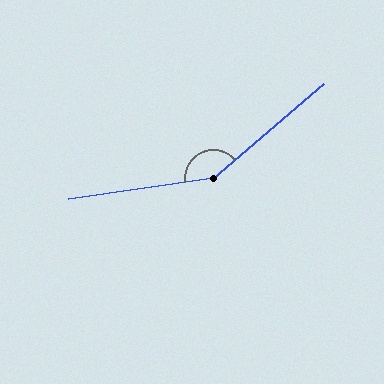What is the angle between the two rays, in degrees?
Approximately 147 degrees.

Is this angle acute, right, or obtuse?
It is obtuse.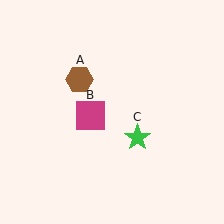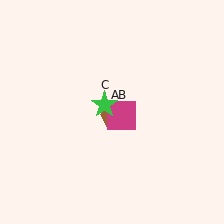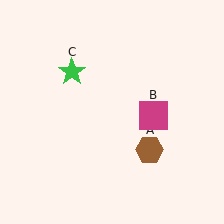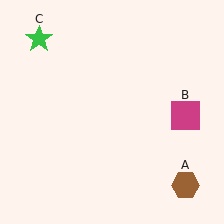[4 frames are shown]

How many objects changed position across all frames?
3 objects changed position: brown hexagon (object A), magenta square (object B), green star (object C).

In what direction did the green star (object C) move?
The green star (object C) moved up and to the left.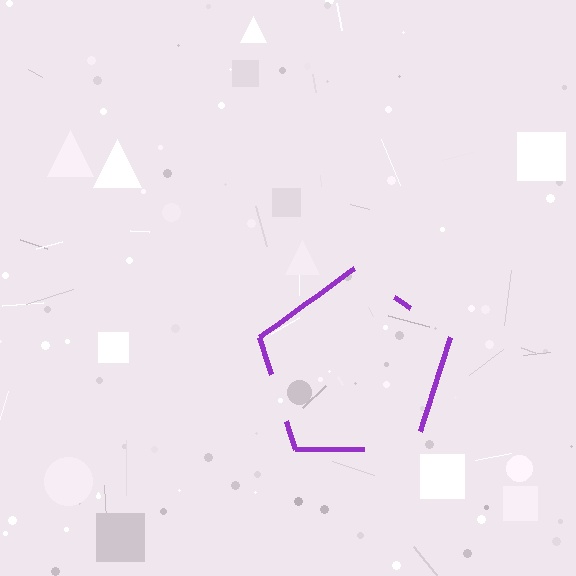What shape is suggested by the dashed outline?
The dashed outline suggests a pentagon.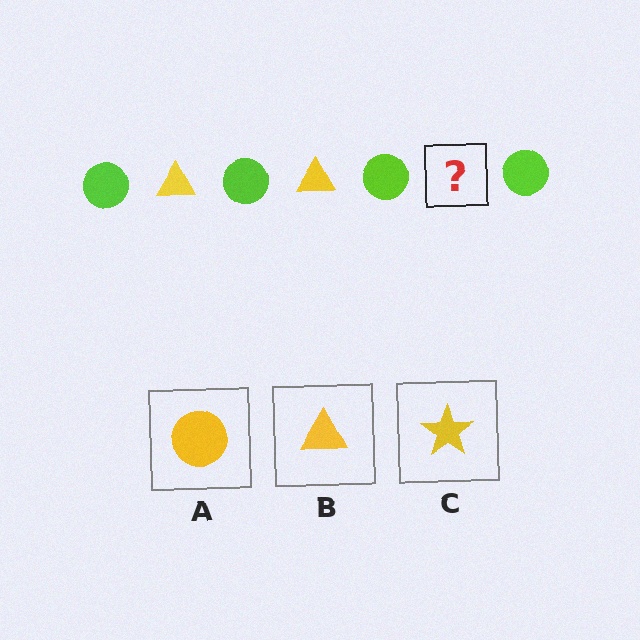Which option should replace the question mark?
Option B.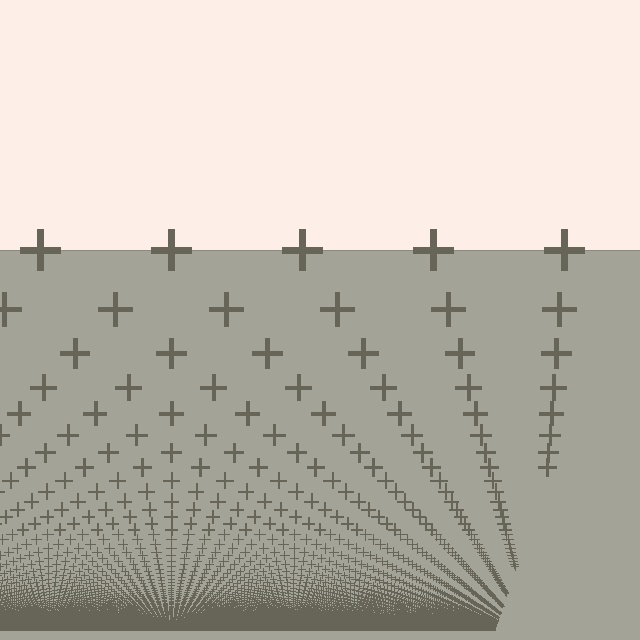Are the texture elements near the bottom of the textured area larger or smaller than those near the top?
Smaller. The gradient is inverted — elements near the bottom are smaller and denser.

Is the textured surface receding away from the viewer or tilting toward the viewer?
The surface appears to tilt toward the viewer. Texture elements get larger and sparser toward the top.